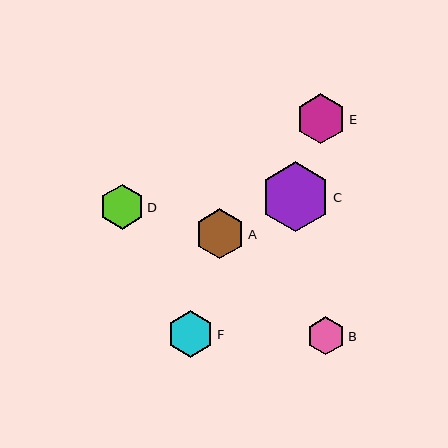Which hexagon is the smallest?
Hexagon B is the smallest with a size of approximately 38 pixels.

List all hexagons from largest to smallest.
From largest to smallest: C, E, A, F, D, B.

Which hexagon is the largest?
Hexagon C is the largest with a size of approximately 70 pixels.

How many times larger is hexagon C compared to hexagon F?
Hexagon C is approximately 1.5 times the size of hexagon F.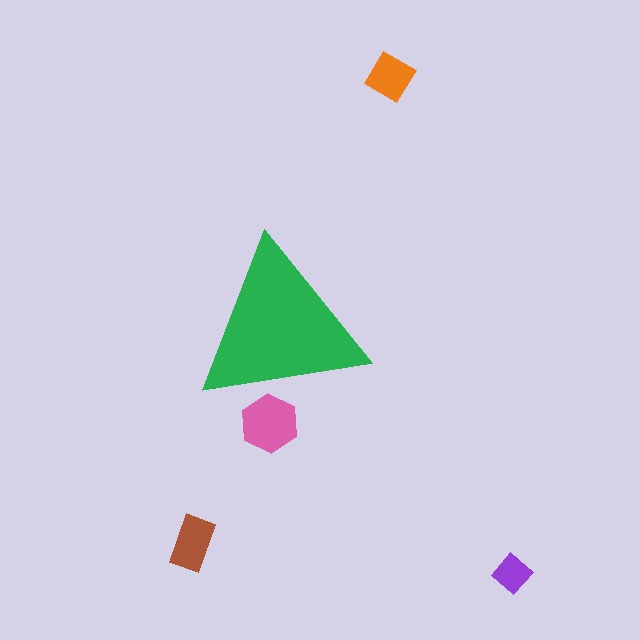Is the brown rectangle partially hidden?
No, the brown rectangle is fully visible.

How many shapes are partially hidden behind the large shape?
1 shape is partially hidden.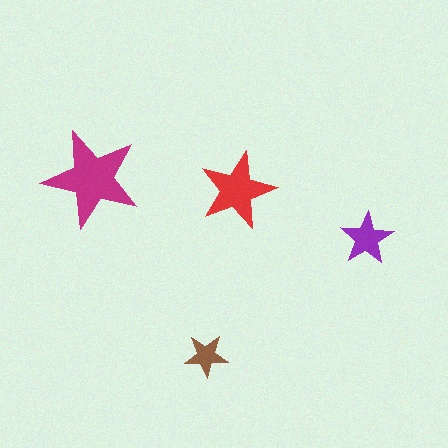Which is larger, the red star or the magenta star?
The magenta one.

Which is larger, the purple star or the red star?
The red one.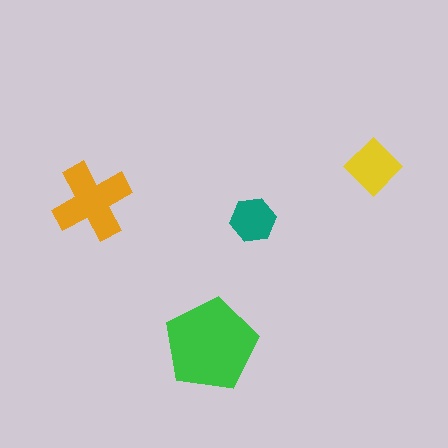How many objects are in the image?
There are 4 objects in the image.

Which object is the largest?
The green pentagon.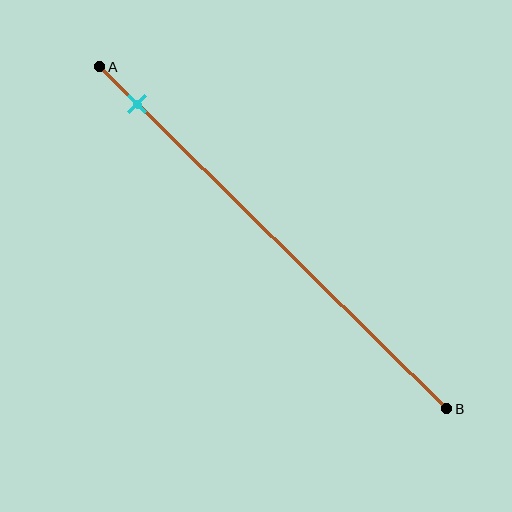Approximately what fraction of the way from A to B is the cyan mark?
The cyan mark is approximately 10% of the way from A to B.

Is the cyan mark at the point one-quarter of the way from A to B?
No, the mark is at about 10% from A, not at the 25% one-quarter point.